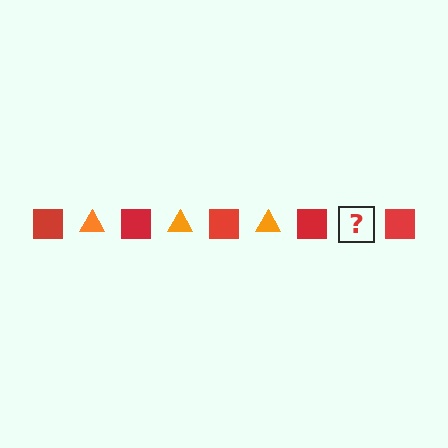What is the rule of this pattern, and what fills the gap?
The rule is that the pattern alternates between red square and orange triangle. The gap should be filled with an orange triangle.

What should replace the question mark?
The question mark should be replaced with an orange triangle.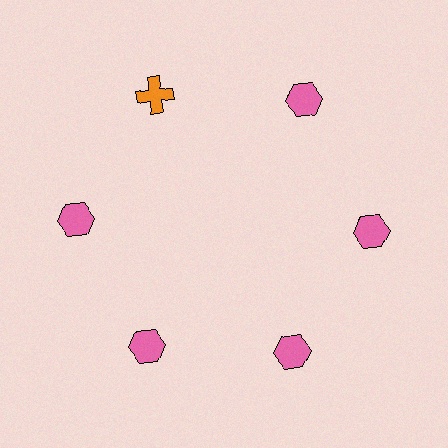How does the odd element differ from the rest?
It differs in both color (orange instead of pink) and shape (cross instead of hexagon).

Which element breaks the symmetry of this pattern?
The orange cross at roughly the 11 o'clock position breaks the symmetry. All other shapes are pink hexagons.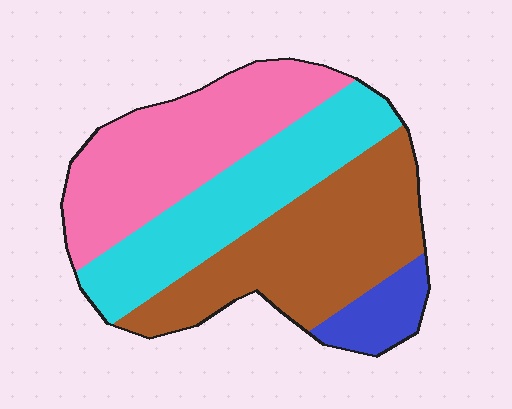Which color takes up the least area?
Blue, at roughly 10%.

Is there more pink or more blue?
Pink.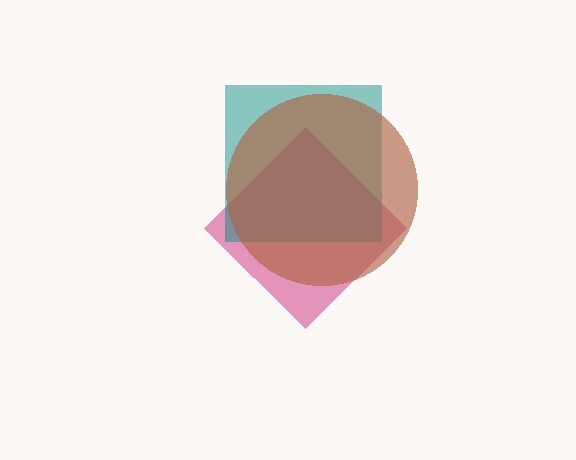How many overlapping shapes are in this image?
There are 3 overlapping shapes in the image.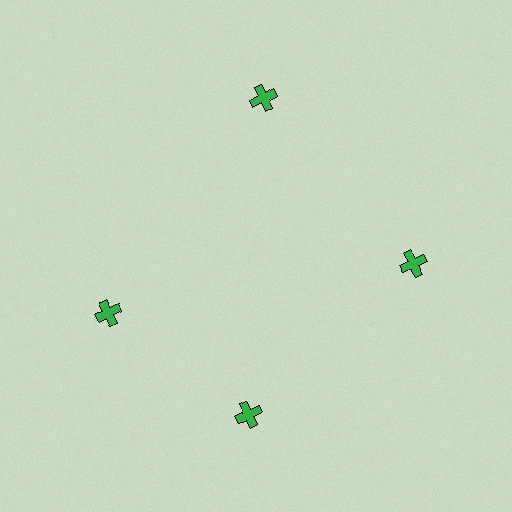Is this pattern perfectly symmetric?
No. The 4 green crosses are arranged in a ring, but one element near the 9 o'clock position is rotated out of alignment along the ring, breaking the 4-fold rotational symmetry.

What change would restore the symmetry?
The symmetry would be restored by rotating it back into even spacing with its neighbors so that all 4 crosses sit at equal angles and equal distance from the center.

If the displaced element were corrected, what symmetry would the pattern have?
It would have 4-fold rotational symmetry — the pattern would map onto itself every 90 degrees.